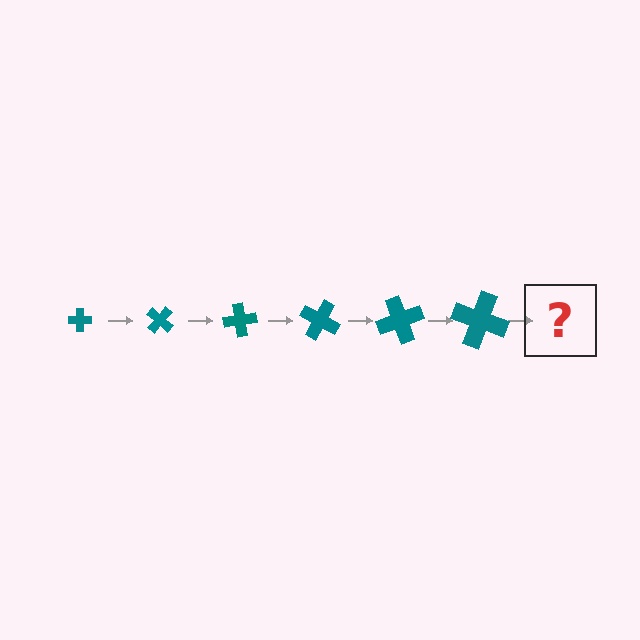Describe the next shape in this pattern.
It should be a cross, larger than the previous one and rotated 240 degrees from the start.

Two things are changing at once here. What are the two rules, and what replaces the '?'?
The two rules are that the cross grows larger each step and it rotates 40 degrees each step. The '?' should be a cross, larger than the previous one and rotated 240 degrees from the start.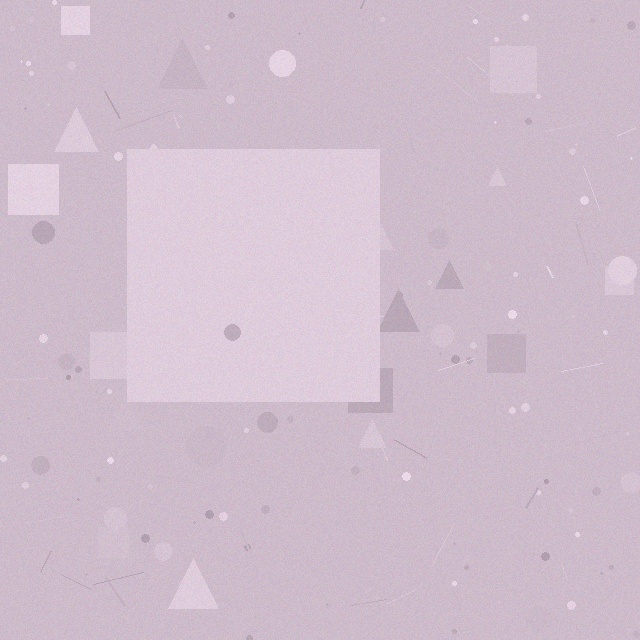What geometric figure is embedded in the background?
A square is embedded in the background.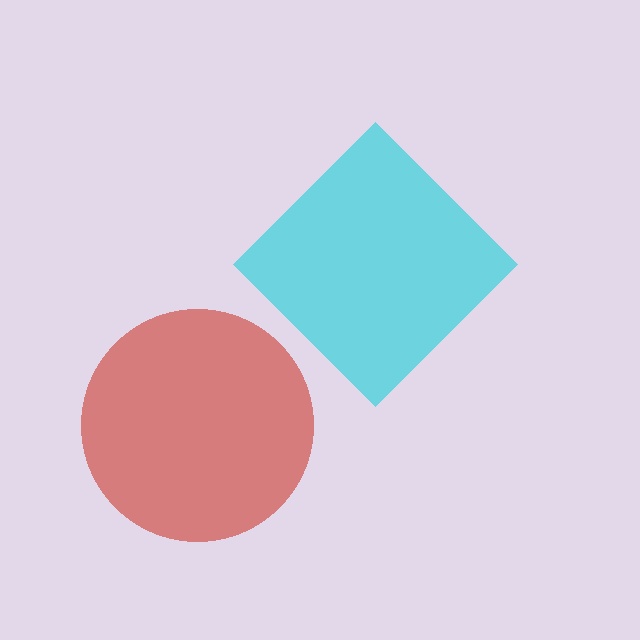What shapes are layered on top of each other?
The layered shapes are: a red circle, a cyan diamond.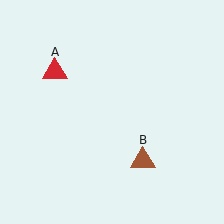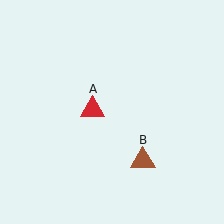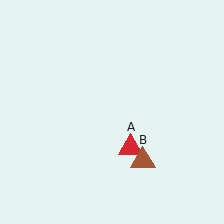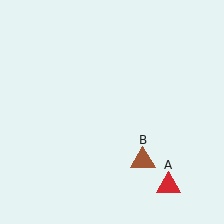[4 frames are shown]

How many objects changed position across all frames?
1 object changed position: red triangle (object A).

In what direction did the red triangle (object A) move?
The red triangle (object A) moved down and to the right.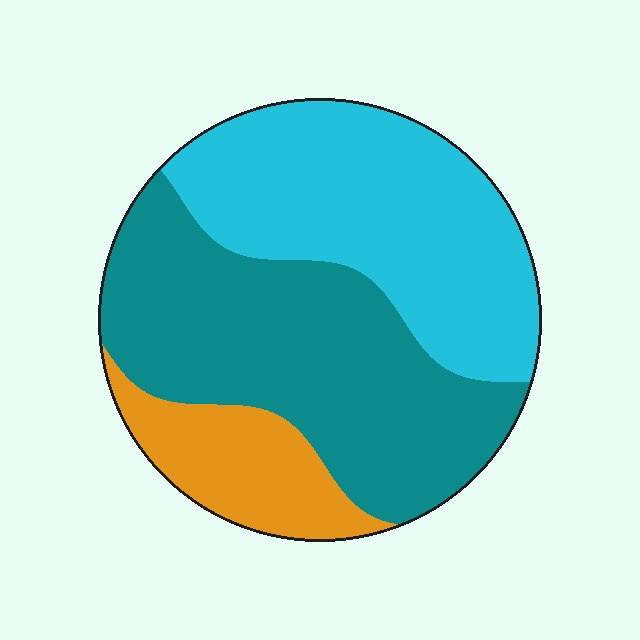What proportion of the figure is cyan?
Cyan covers roughly 40% of the figure.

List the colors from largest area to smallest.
From largest to smallest: teal, cyan, orange.